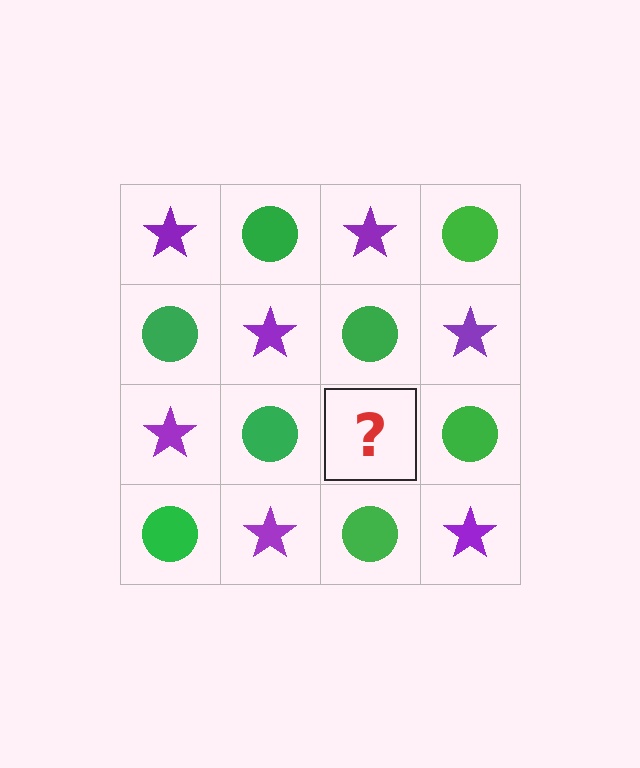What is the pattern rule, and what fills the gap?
The rule is that it alternates purple star and green circle in a checkerboard pattern. The gap should be filled with a purple star.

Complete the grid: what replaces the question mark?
The question mark should be replaced with a purple star.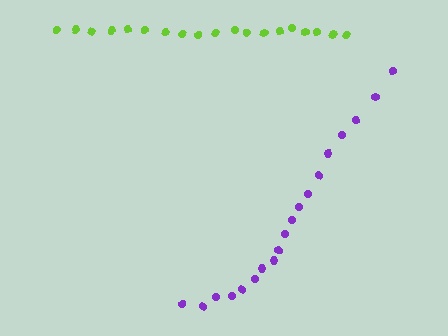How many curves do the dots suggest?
There are 2 distinct paths.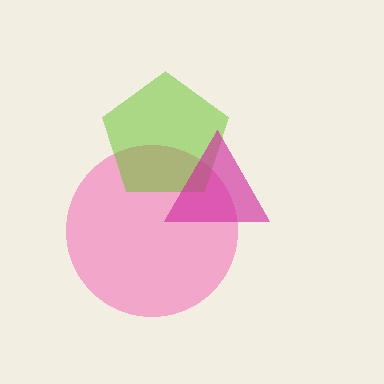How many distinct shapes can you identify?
There are 3 distinct shapes: a pink circle, a lime pentagon, a magenta triangle.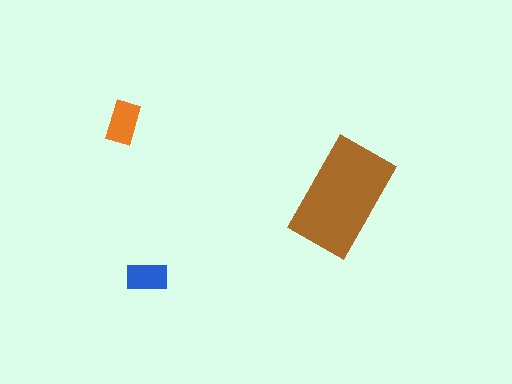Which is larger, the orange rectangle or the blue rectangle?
The orange one.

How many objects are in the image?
There are 3 objects in the image.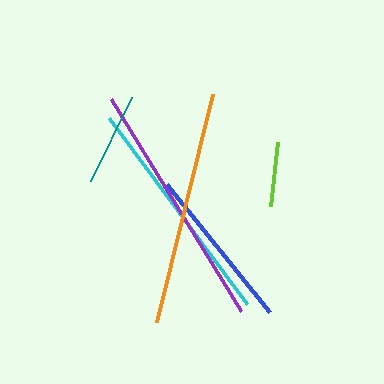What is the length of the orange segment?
The orange segment is approximately 234 pixels long.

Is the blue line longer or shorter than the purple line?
The purple line is longer than the blue line.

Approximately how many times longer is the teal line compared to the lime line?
The teal line is approximately 1.5 times the length of the lime line.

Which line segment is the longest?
The purple line is the longest at approximately 249 pixels.